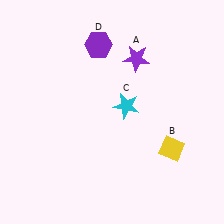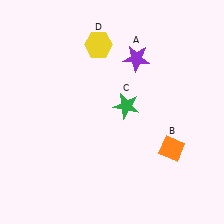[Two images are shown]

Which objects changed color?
B changed from yellow to orange. C changed from cyan to green. D changed from purple to yellow.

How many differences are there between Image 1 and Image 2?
There are 3 differences between the two images.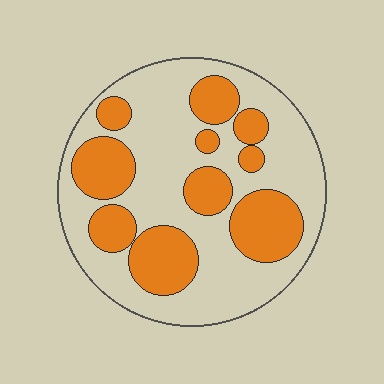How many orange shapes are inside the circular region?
10.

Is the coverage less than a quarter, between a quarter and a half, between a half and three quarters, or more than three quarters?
Between a quarter and a half.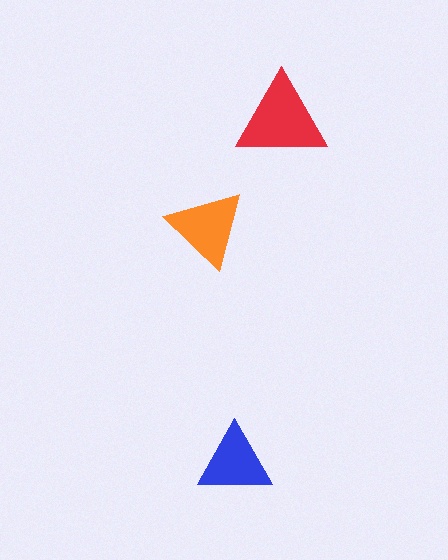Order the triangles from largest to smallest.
the red one, the orange one, the blue one.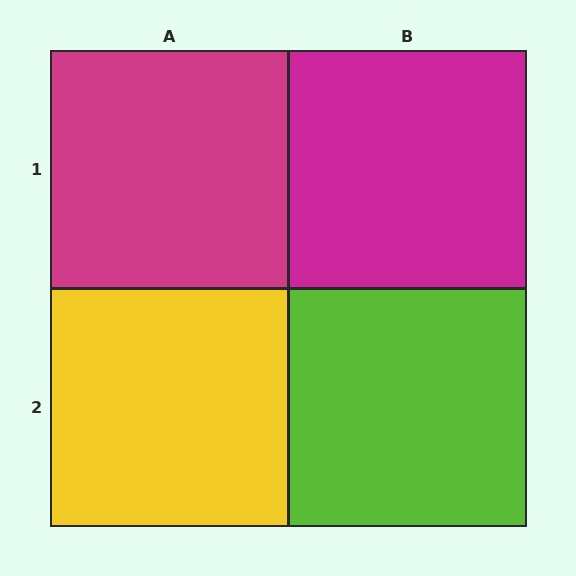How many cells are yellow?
1 cell is yellow.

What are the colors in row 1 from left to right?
Magenta, magenta.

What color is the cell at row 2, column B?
Lime.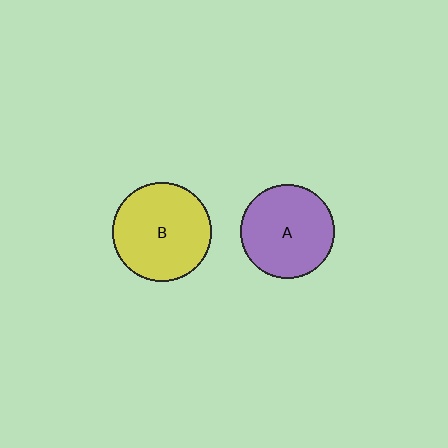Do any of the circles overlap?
No, none of the circles overlap.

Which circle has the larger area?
Circle B (yellow).